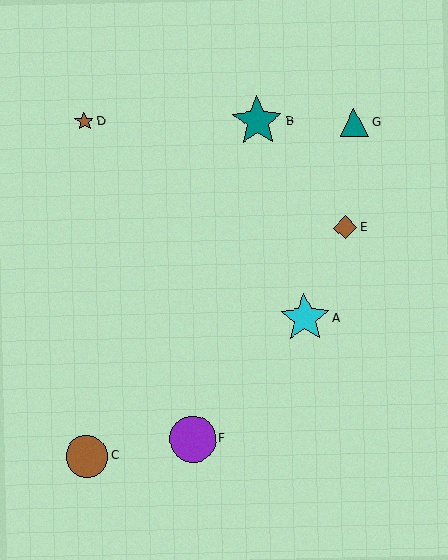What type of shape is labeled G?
Shape G is a teal triangle.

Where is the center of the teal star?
The center of the teal star is at (257, 121).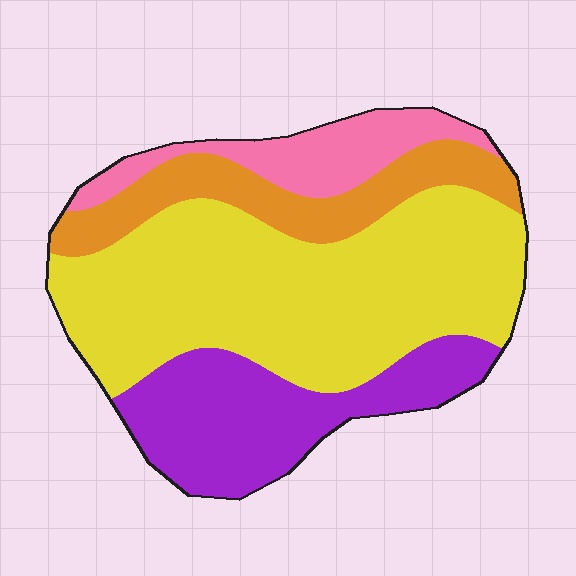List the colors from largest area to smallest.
From largest to smallest: yellow, purple, orange, pink.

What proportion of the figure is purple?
Purple covers around 25% of the figure.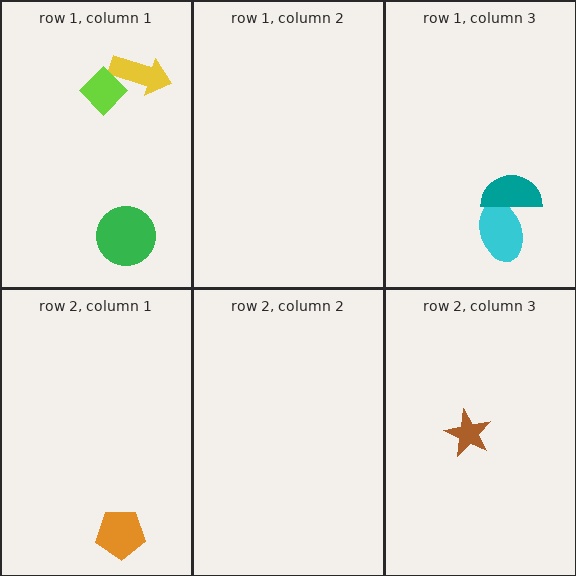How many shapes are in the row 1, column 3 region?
2.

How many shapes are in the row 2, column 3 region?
1.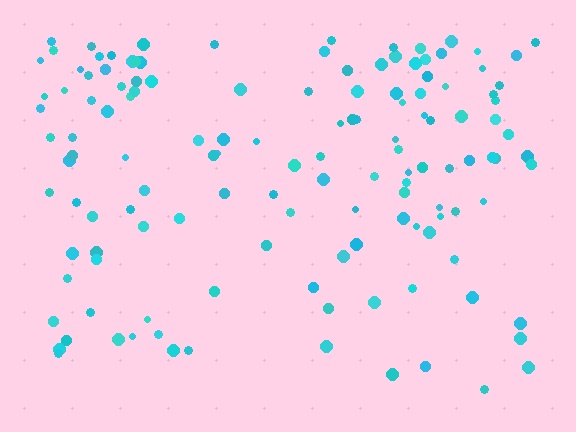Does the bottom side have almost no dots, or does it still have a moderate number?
Still a moderate number, just noticeably fewer than the top.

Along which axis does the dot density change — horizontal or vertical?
Vertical.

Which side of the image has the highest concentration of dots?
The top.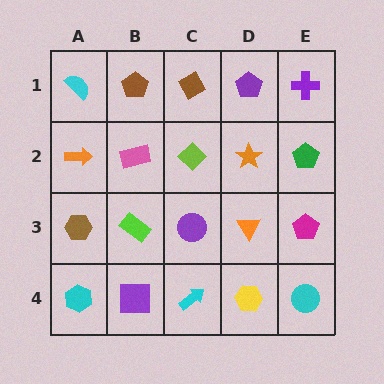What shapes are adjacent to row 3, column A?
An orange arrow (row 2, column A), a cyan hexagon (row 4, column A), a lime rectangle (row 3, column B).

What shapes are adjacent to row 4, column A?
A brown hexagon (row 3, column A), a purple square (row 4, column B).